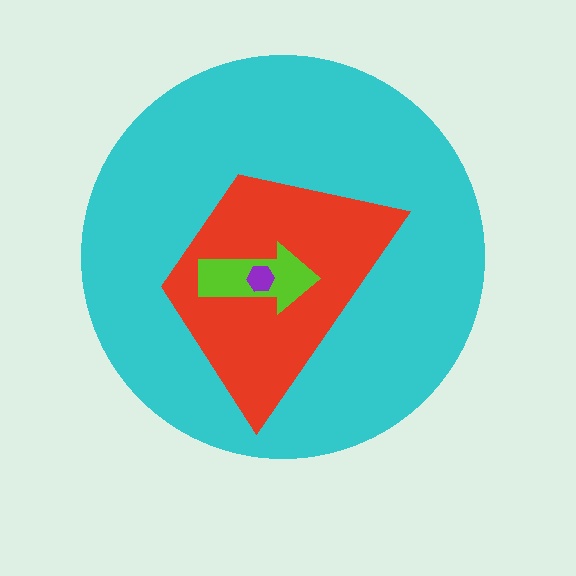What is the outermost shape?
The cyan circle.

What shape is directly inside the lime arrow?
The purple hexagon.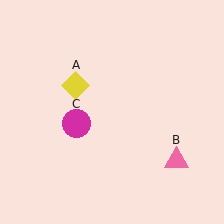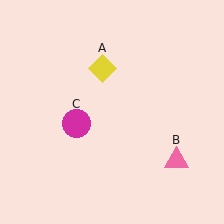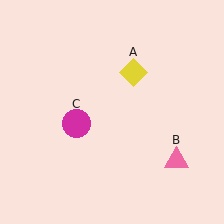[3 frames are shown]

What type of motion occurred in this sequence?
The yellow diamond (object A) rotated clockwise around the center of the scene.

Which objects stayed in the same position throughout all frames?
Pink triangle (object B) and magenta circle (object C) remained stationary.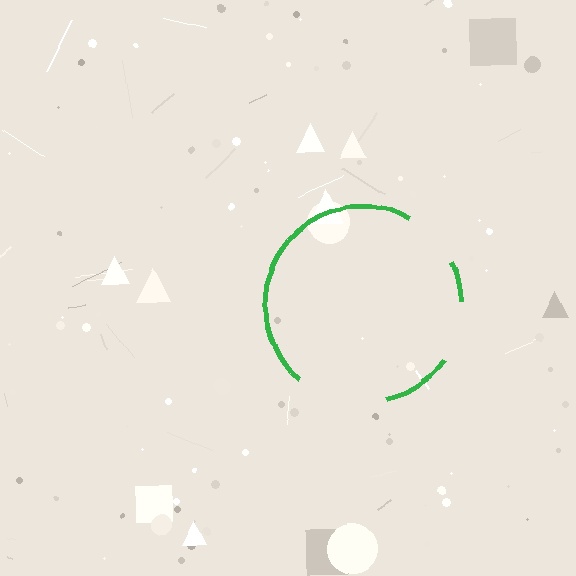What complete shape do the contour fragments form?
The contour fragments form a circle.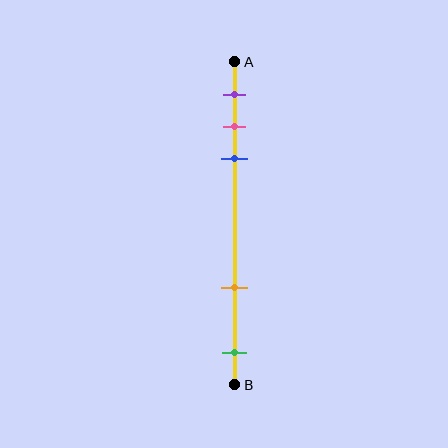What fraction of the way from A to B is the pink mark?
The pink mark is approximately 20% (0.2) of the way from A to B.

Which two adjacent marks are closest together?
The pink and blue marks are the closest adjacent pair.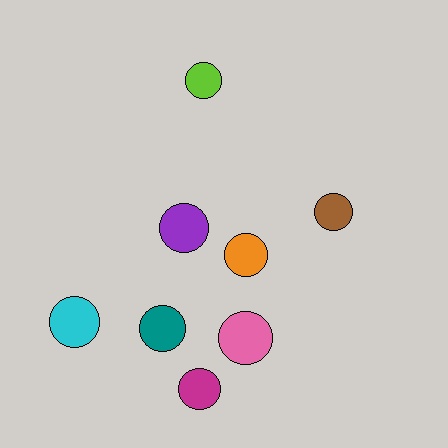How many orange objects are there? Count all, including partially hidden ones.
There is 1 orange object.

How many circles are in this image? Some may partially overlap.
There are 8 circles.